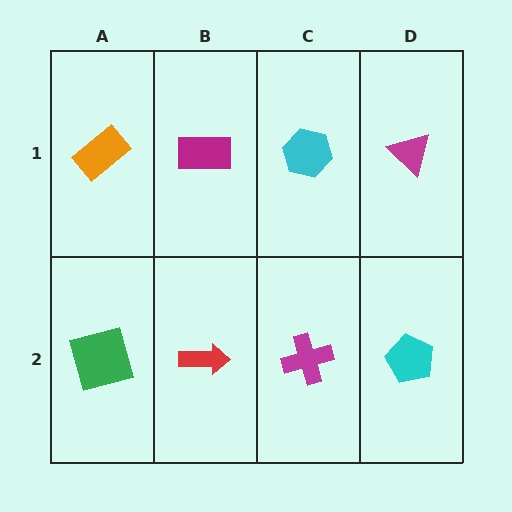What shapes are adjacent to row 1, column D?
A cyan pentagon (row 2, column D), a cyan hexagon (row 1, column C).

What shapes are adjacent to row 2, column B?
A magenta rectangle (row 1, column B), a green square (row 2, column A), a magenta cross (row 2, column C).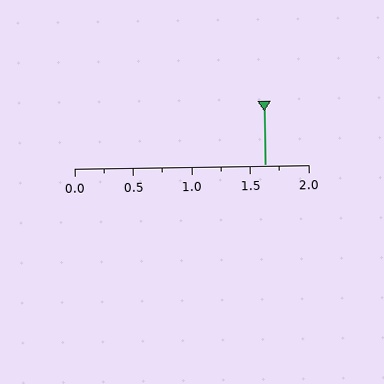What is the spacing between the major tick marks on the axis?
The major ticks are spaced 0.5 apart.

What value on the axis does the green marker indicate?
The marker indicates approximately 1.62.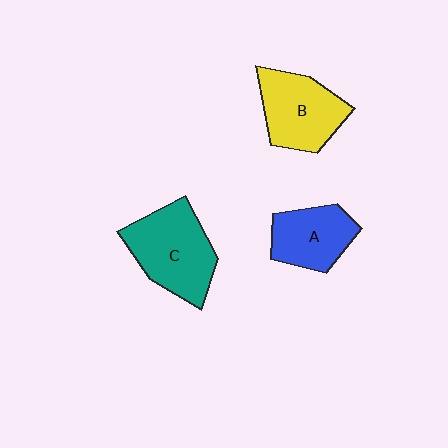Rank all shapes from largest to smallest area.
From largest to smallest: C (teal), B (yellow), A (blue).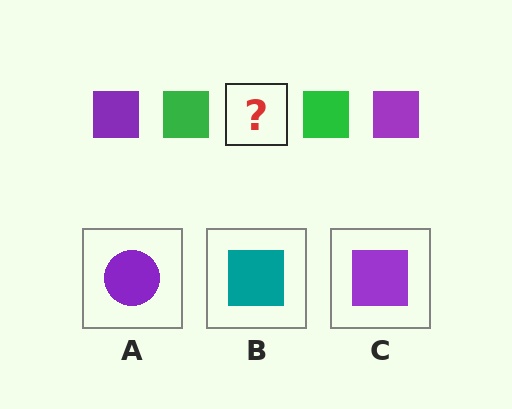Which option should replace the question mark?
Option C.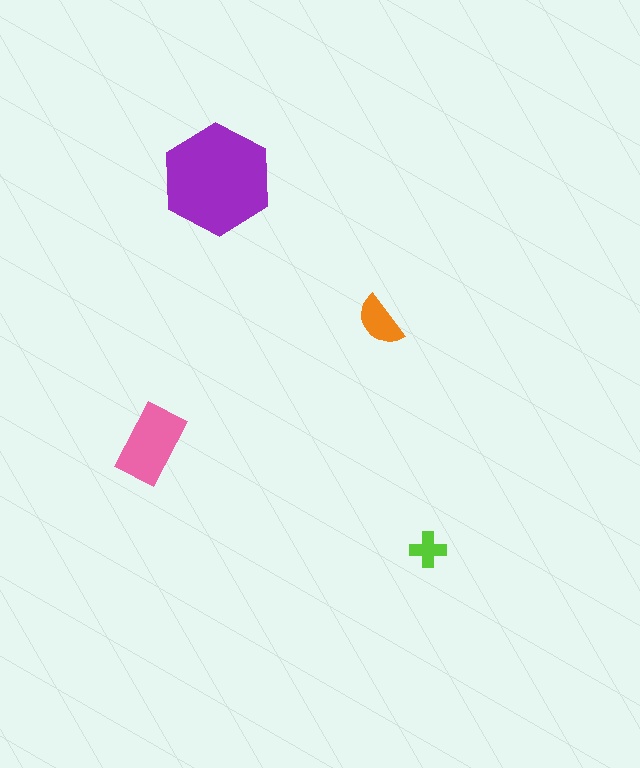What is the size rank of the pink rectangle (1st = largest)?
2nd.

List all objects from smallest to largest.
The lime cross, the orange semicircle, the pink rectangle, the purple hexagon.